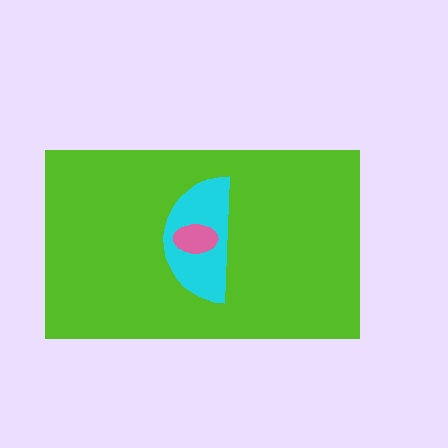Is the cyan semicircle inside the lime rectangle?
Yes.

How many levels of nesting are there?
3.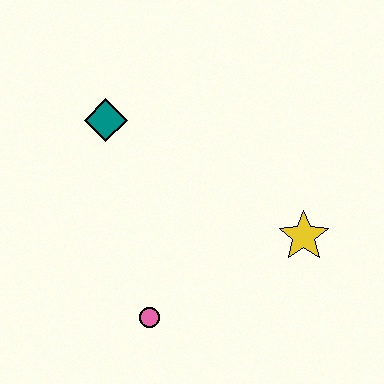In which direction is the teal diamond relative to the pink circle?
The teal diamond is above the pink circle.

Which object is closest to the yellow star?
The pink circle is closest to the yellow star.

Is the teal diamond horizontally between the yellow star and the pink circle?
No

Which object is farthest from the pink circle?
The teal diamond is farthest from the pink circle.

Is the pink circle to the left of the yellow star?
Yes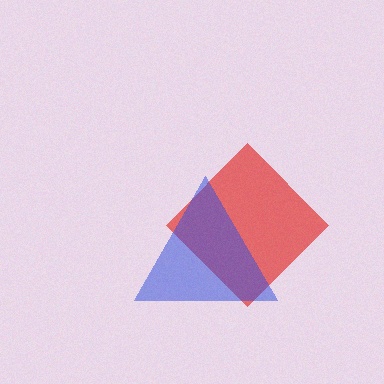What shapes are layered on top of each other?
The layered shapes are: a red diamond, a blue triangle.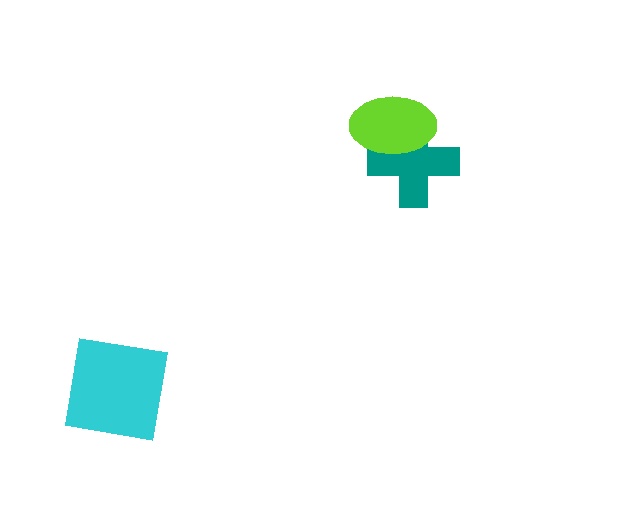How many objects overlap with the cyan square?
0 objects overlap with the cyan square.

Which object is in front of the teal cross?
The lime ellipse is in front of the teal cross.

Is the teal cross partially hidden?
Yes, it is partially covered by another shape.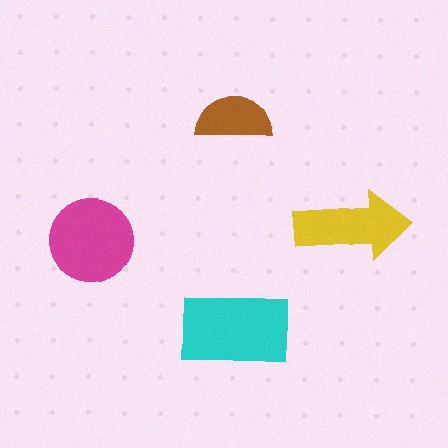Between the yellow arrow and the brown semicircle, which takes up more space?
The yellow arrow.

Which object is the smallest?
The brown semicircle.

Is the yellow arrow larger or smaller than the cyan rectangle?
Smaller.